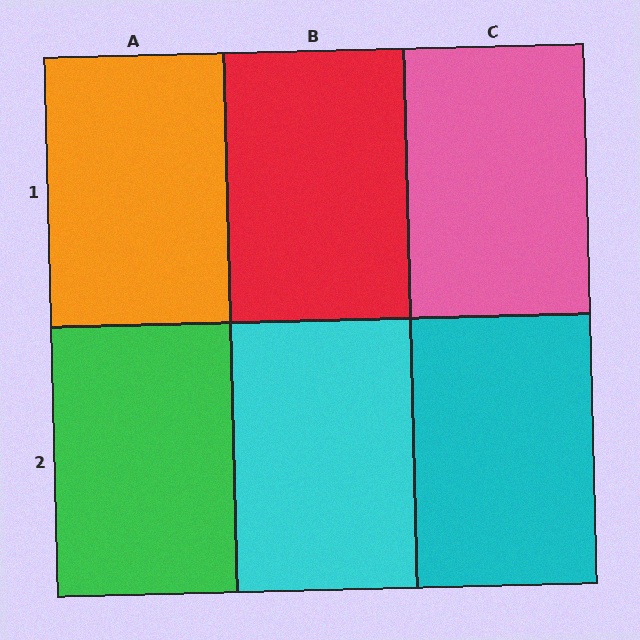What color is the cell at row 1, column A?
Orange.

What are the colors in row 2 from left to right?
Green, cyan, cyan.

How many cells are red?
1 cell is red.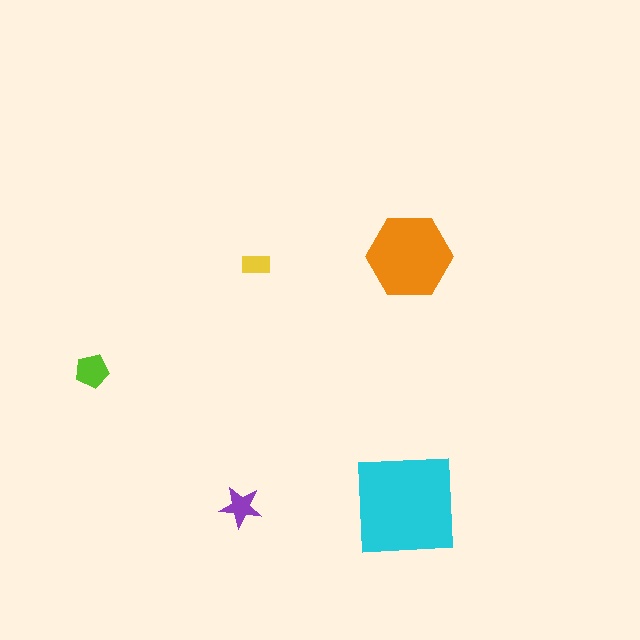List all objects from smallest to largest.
The yellow rectangle, the purple star, the lime pentagon, the orange hexagon, the cyan square.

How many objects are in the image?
There are 5 objects in the image.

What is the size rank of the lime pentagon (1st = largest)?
3rd.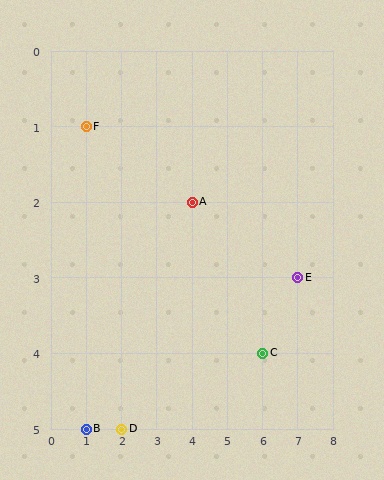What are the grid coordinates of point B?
Point B is at grid coordinates (1, 5).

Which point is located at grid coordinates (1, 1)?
Point F is at (1, 1).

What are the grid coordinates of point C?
Point C is at grid coordinates (6, 4).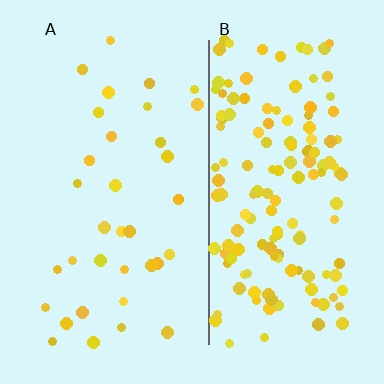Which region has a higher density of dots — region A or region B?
B (the right).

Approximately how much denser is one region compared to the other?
Approximately 4.2× — region B over region A.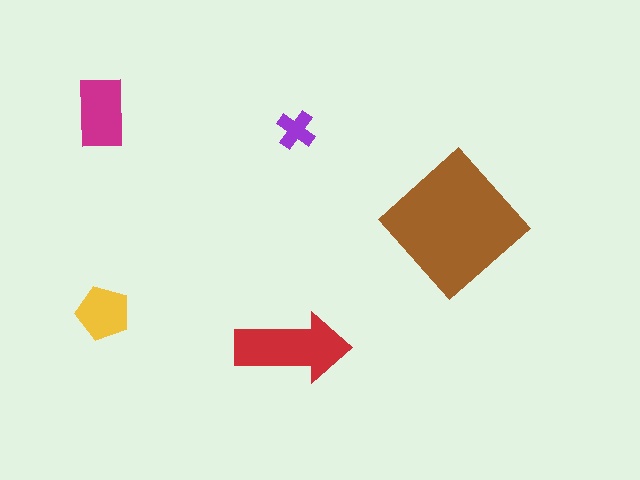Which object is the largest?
The brown diamond.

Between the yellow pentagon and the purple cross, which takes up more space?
The yellow pentagon.